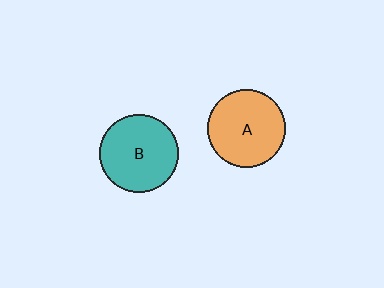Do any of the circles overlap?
No, none of the circles overlap.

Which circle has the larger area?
Circle B (teal).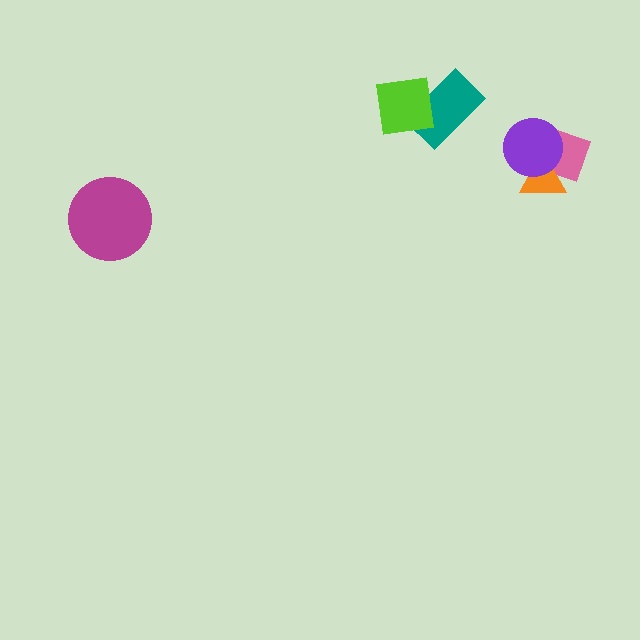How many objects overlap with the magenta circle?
0 objects overlap with the magenta circle.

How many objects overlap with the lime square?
1 object overlaps with the lime square.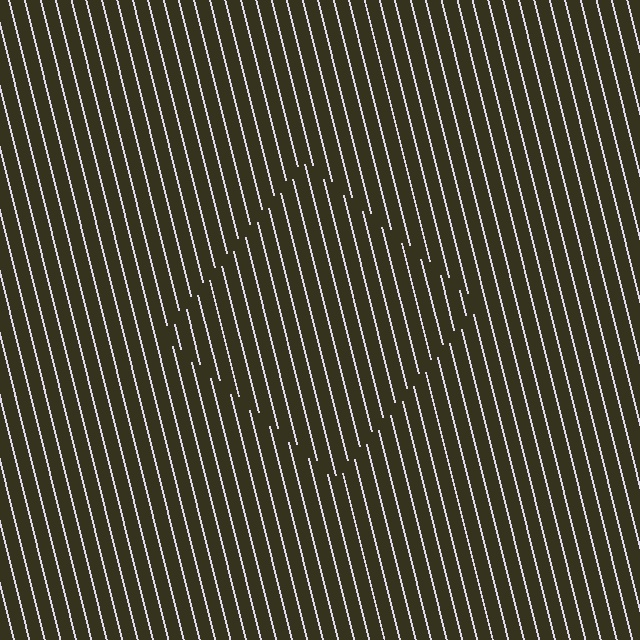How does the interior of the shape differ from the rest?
The interior of the shape contains the same grating, shifted by half a period — the contour is defined by the phase discontinuity where line-ends from the inner and outer gratings abut.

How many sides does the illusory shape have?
4 sides — the line-ends trace a square.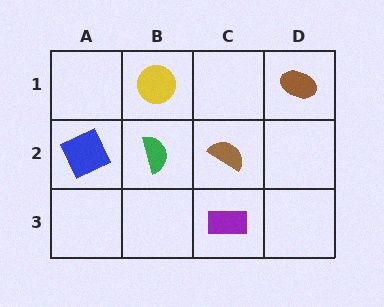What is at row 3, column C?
A purple rectangle.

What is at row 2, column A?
A blue square.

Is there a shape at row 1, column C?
No, that cell is empty.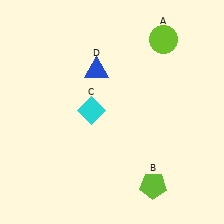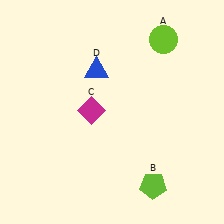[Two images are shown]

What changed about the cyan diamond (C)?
In Image 1, C is cyan. In Image 2, it changed to magenta.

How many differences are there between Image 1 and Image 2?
There is 1 difference between the two images.